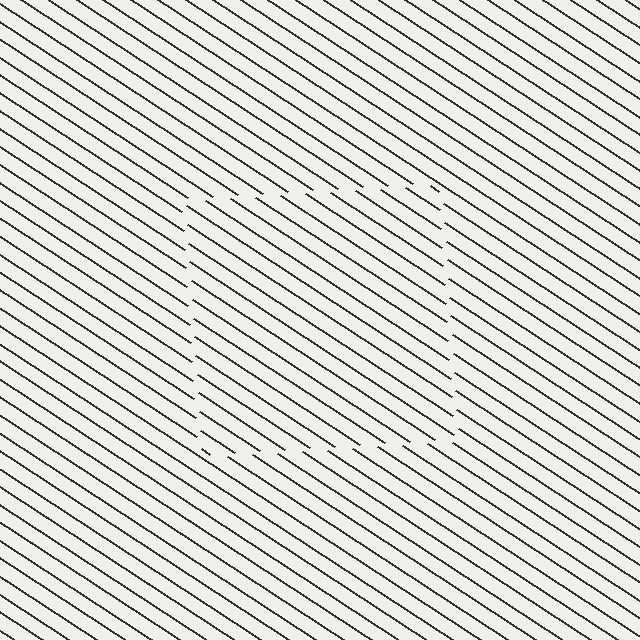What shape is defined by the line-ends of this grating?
An illusory square. The interior of the shape contains the same grating, shifted by half a period — the contour is defined by the phase discontinuity where line-ends from the inner and outer gratings abut.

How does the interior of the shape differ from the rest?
The interior of the shape contains the same grating, shifted by half a period — the contour is defined by the phase discontinuity where line-ends from the inner and outer gratings abut.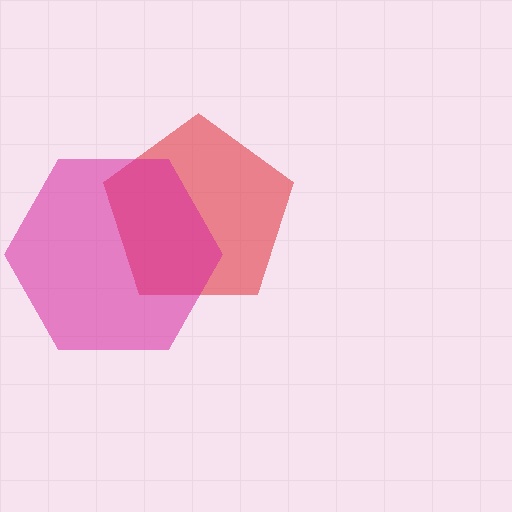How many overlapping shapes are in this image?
There are 2 overlapping shapes in the image.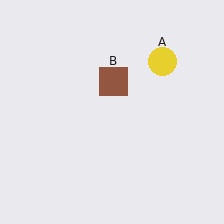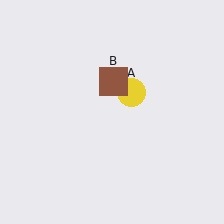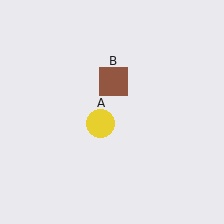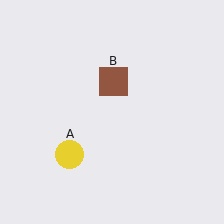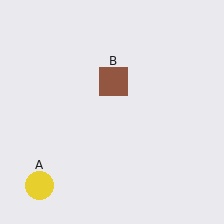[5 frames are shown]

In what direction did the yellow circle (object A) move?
The yellow circle (object A) moved down and to the left.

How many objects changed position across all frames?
1 object changed position: yellow circle (object A).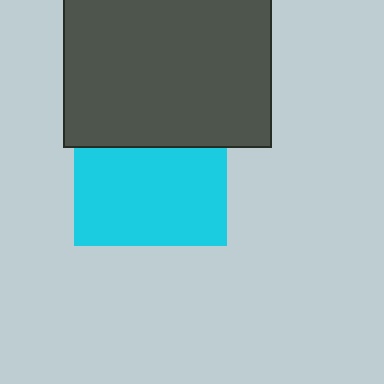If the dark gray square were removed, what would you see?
You would see the complete cyan square.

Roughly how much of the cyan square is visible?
About half of it is visible (roughly 64%).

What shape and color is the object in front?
The object in front is a dark gray square.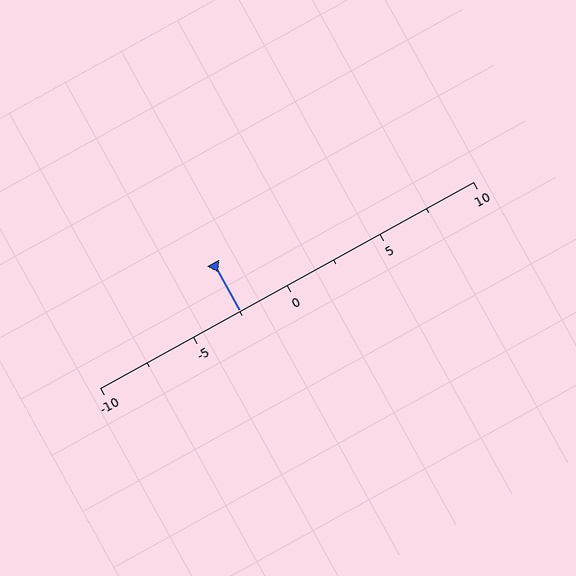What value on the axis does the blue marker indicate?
The marker indicates approximately -2.5.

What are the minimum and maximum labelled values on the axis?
The axis runs from -10 to 10.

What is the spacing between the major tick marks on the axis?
The major ticks are spaced 5 apart.